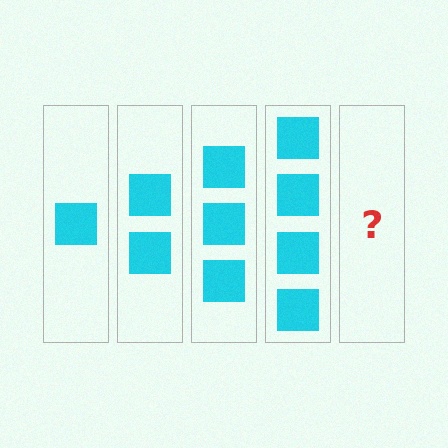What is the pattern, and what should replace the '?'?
The pattern is that each step adds one more square. The '?' should be 5 squares.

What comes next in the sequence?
The next element should be 5 squares.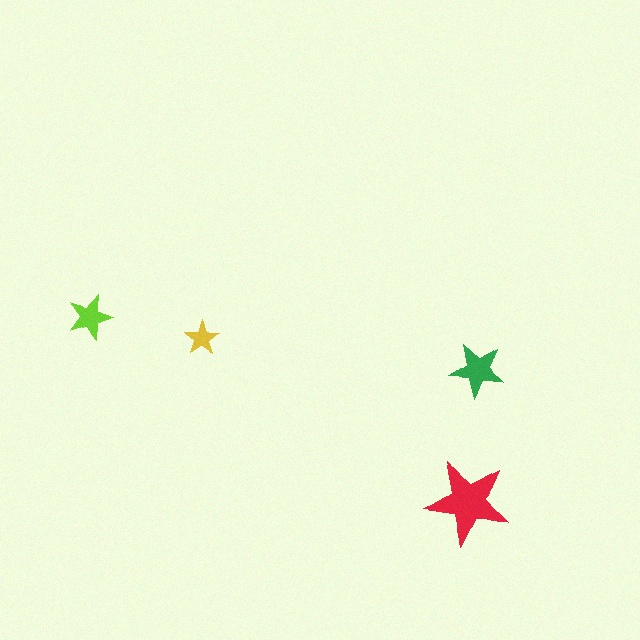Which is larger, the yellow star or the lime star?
The lime one.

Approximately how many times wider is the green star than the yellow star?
About 1.5 times wider.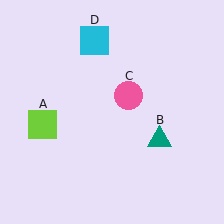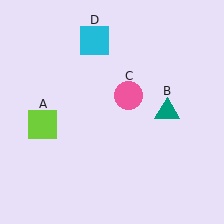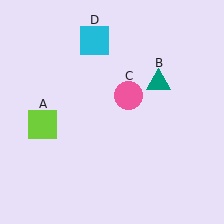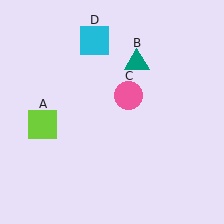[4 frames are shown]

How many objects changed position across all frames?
1 object changed position: teal triangle (object B).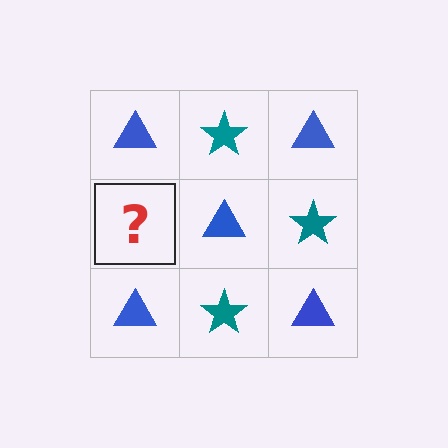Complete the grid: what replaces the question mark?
The question mark should be replaced with a teal star.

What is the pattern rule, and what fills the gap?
The rule is that it alternates blue triangle and teal star in a checkerboard pattern. The gap should be filled with a teal star.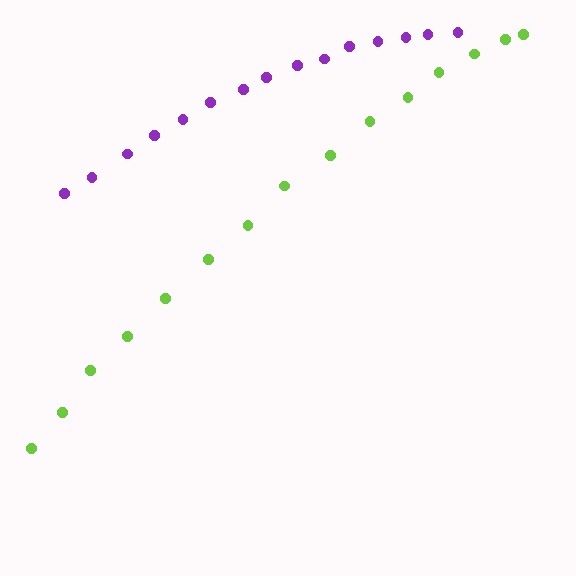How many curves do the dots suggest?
There are 2 distinct paths.